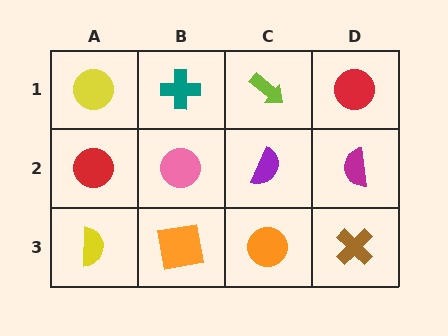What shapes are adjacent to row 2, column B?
A teal cross (row 1, column B), an orange square (row 3, column B), a red circle (row 2, column A), a purple semicircle (row 2, column C).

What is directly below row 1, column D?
A magenta semicircle.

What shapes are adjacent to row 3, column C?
A purple semicircle (row 2, column C), an orange square (row 3, column B), a brown cross (row 3, column D).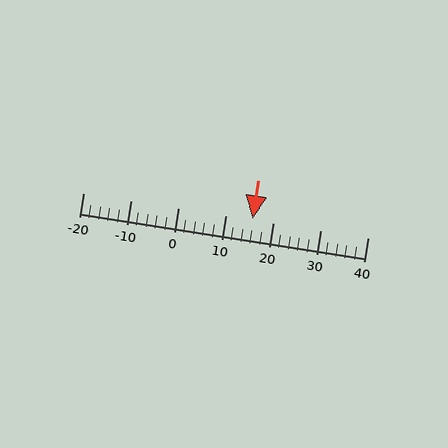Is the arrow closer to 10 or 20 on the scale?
The arrow is closer to 20.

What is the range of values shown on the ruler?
The ruler shows values from -20 to 40.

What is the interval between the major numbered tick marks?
The major tick marks are spaced 10 units apart.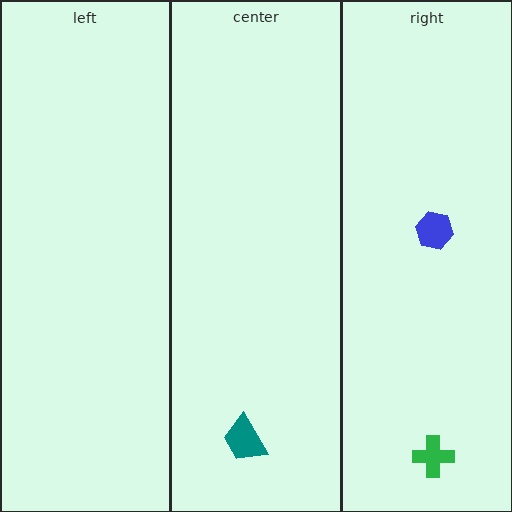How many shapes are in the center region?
1.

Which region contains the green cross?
The right region.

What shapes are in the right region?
The blue hexagon, the green cross.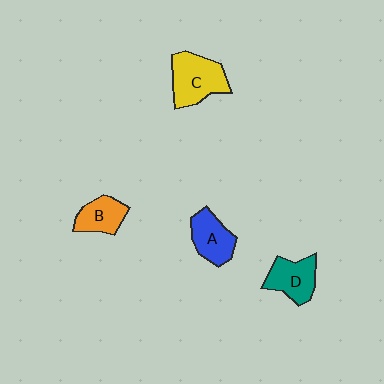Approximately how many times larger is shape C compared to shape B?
Approximately 1.6 times.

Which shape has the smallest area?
Shape B (orange).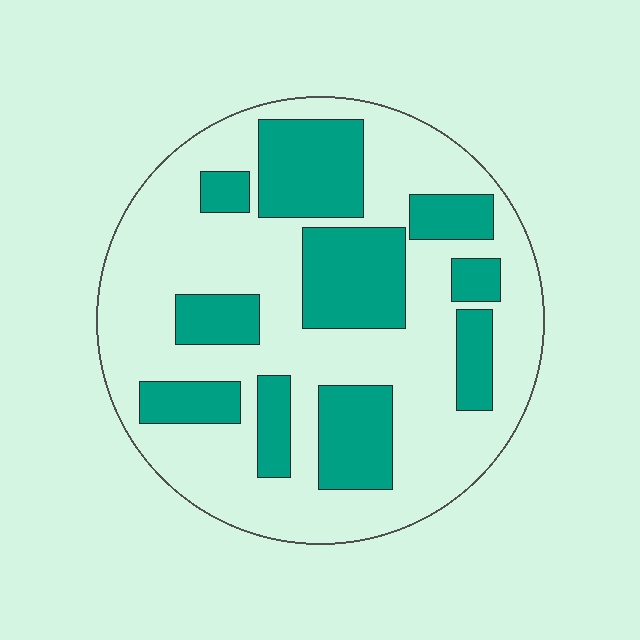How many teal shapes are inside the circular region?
10.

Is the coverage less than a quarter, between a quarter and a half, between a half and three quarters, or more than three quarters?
Between a quarter and a half.